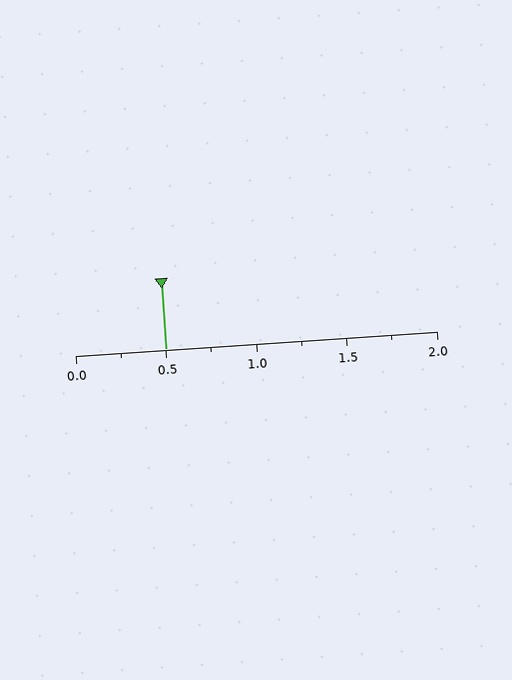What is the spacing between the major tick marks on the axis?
The major ticks are spaced 0.5 apart.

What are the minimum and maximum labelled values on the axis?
The axis runs from 0.0 to 2.0.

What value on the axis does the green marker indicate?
The marker indicates approximately 0.5.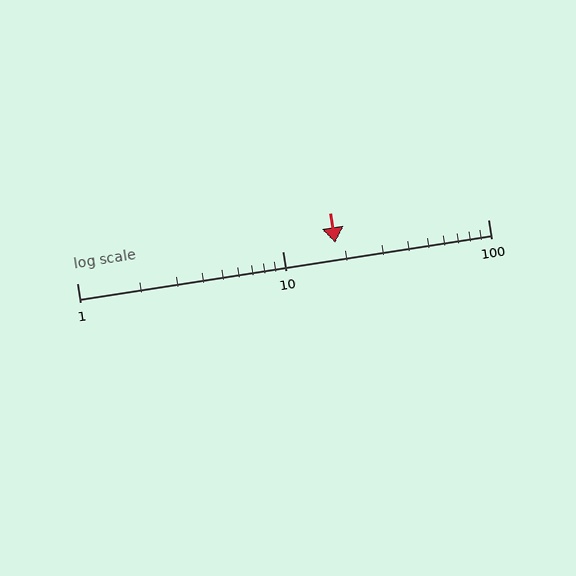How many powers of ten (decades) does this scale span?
The scale spans 2 decades, from 1 to 100.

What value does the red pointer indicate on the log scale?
The pointer indicates approximately 18.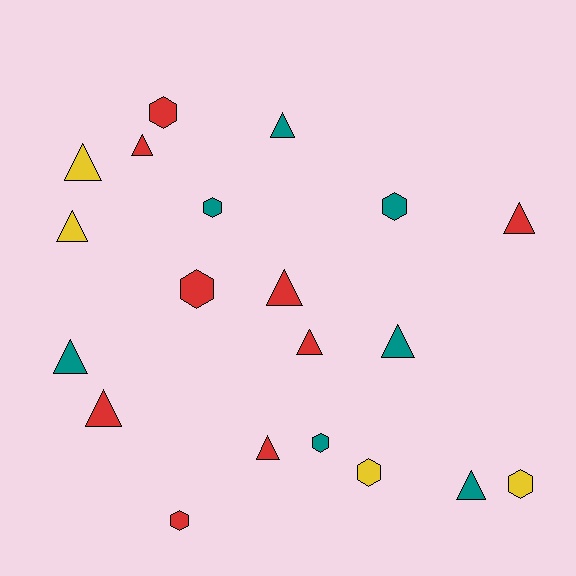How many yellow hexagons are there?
There are 2 yellow hexagons.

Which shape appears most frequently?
Triangle, with 12 objects.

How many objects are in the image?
There are 20 objects.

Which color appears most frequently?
Red, with 9 objects.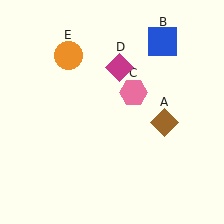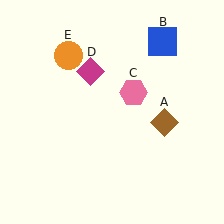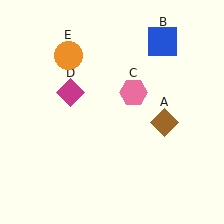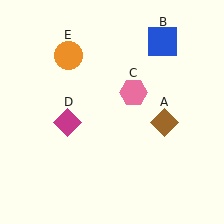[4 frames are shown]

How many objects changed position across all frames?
1 object changed position: magenta diamond (object D).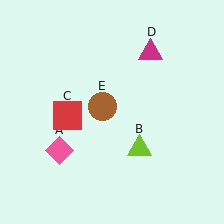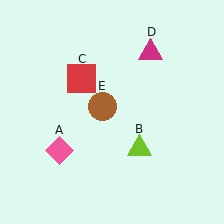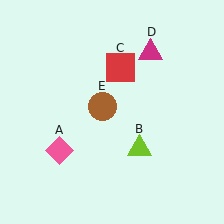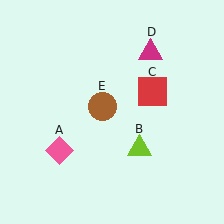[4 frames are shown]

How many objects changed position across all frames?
1 object changed position: red square (object C).